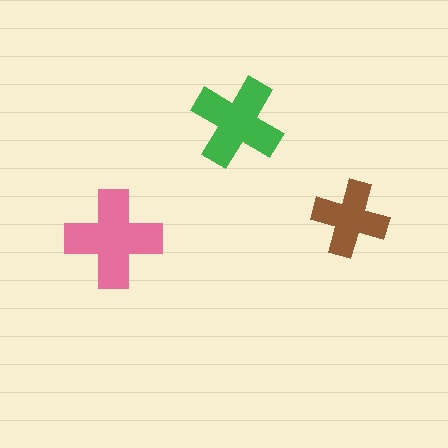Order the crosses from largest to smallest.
the pink one, the green one, the brown one.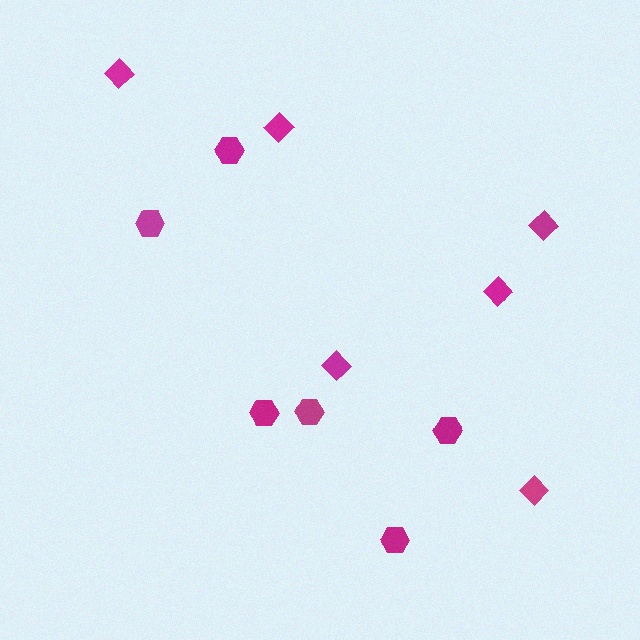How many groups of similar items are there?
There are 2 groups: one group of hexagons (6) and one group of diamonds (6).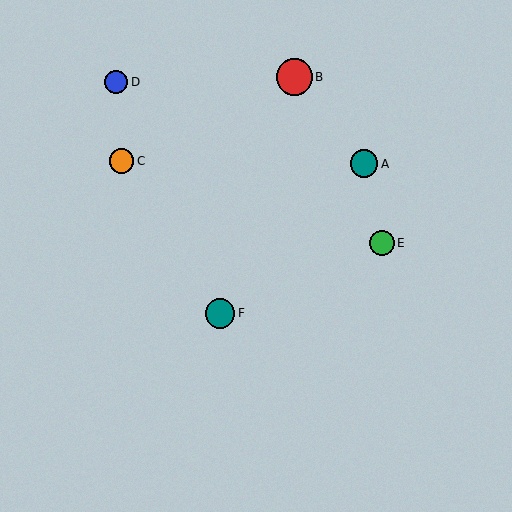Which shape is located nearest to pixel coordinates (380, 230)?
The green circle (labeled E) at (382, 243) is nearest to that location.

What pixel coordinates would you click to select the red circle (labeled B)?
Click at (294, 77) to select the red circle B.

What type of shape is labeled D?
Shape D is a blue circle.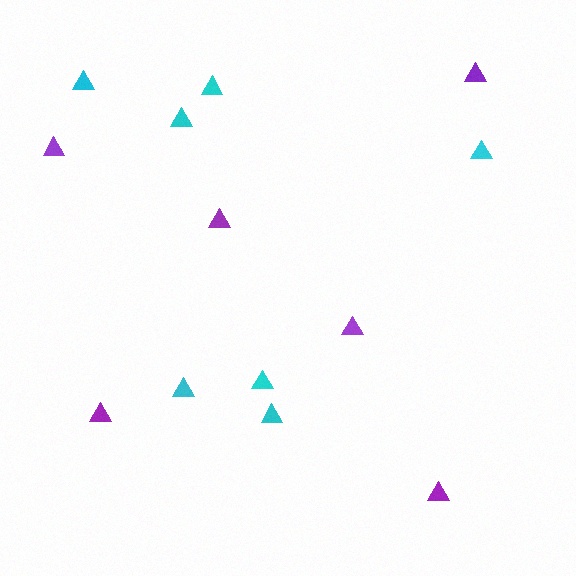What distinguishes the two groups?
There are 2 groups: one group of cyan triangles (7) and one group of purple triangles (6).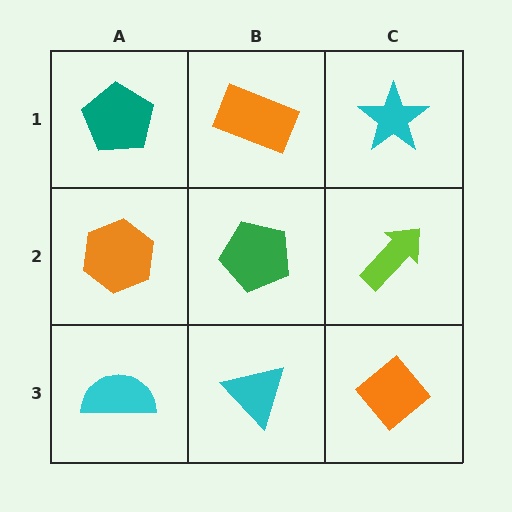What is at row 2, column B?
A green pentagon.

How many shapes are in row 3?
3 shapes.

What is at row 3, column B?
A cyan triangle.